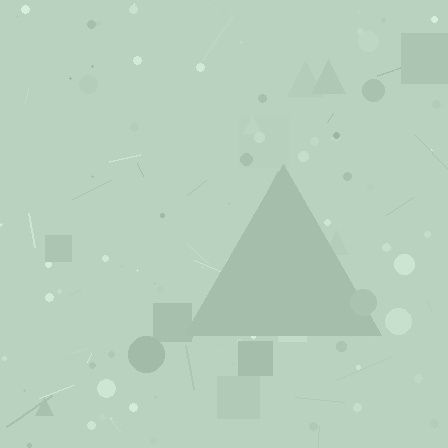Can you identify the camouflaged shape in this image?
The camouflaged shape is a triangle.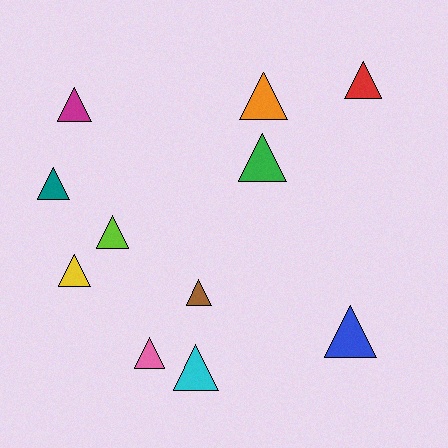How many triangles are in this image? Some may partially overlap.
There are 11 triangles.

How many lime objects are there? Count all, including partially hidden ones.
There is 1 lime object.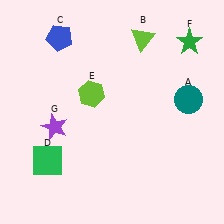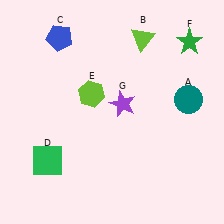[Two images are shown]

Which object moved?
The purple star (G) moved right.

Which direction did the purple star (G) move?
The purple star (G) moved right.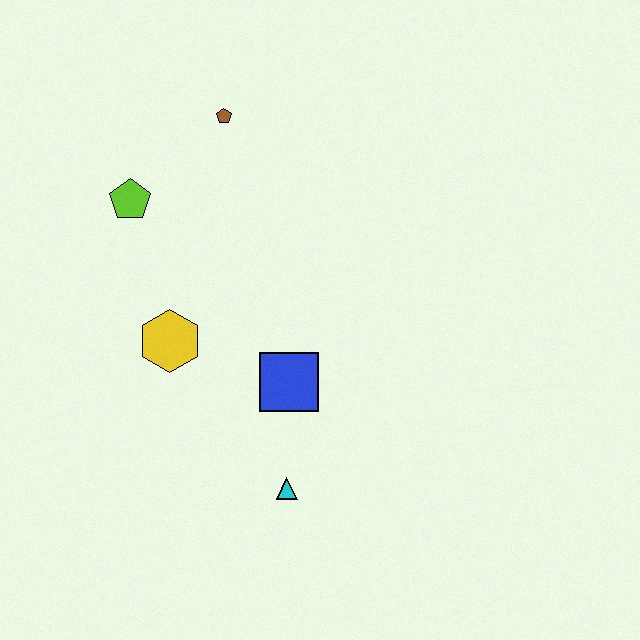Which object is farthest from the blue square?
The brown pentagon is farthest from the blue square.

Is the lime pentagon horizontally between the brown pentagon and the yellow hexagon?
No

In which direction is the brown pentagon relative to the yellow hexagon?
The brown pentagon is above the yellow hexagon.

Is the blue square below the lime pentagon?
Yes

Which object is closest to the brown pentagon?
The lime pentagon is closest to the brown pentagon.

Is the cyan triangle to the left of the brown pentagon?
No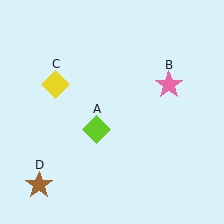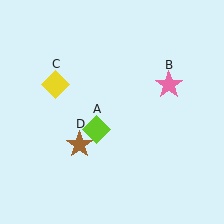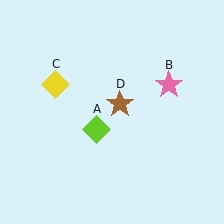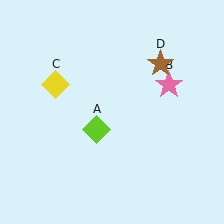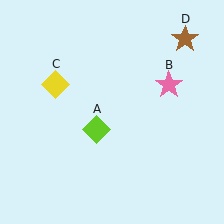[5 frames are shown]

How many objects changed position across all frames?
1 object changed position: brown star (object D).